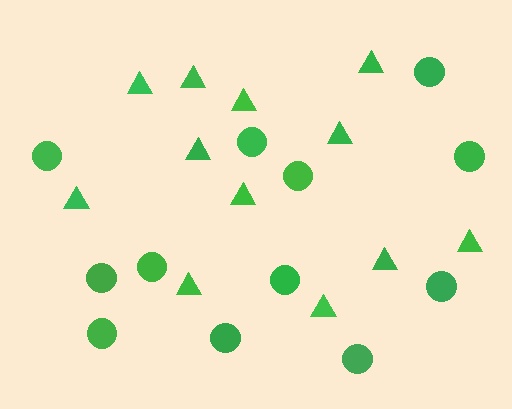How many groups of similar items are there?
There are 2 groups: one group of triangles (12) and one group of circles (12).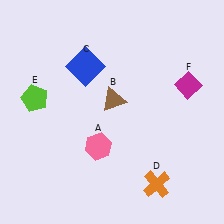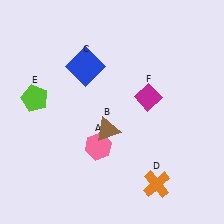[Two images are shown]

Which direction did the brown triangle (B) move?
The brown triangle (B) moved down.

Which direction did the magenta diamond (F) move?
The magenta diamond (F) moved left.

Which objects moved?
The objects that moved are: the brown triangle (B), the magenta diamond (F).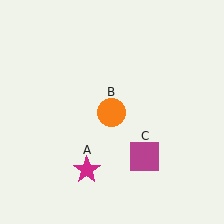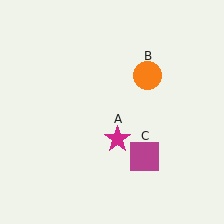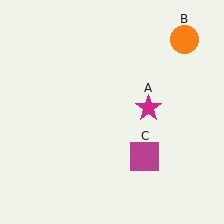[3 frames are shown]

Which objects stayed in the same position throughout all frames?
Magenta square (object C) remained stationary.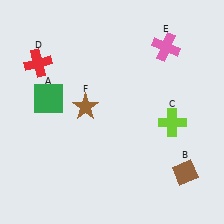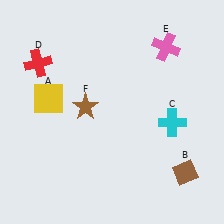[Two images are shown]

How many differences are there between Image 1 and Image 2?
There are 2 differences between the two images.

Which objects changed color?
A changed from green to yellow. C changed from lime to cyan.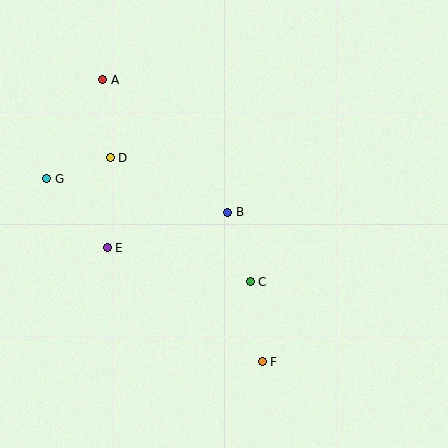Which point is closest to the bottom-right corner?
Point F is closest to the bottom-right corner.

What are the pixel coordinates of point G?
Point G is at (47, 179).